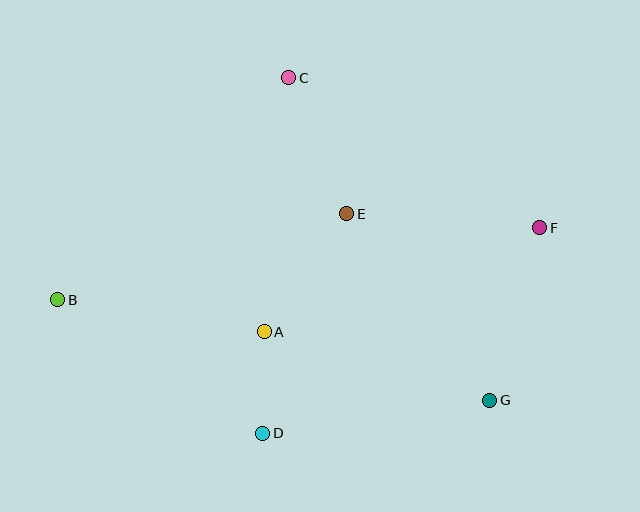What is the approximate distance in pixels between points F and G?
The distance between F and G is approximately 179 pixels.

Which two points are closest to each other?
Points A and D are closest to each other.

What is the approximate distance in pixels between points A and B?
The distance between A and B is approximately 209 pixels.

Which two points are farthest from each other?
Points B and F are farthest from each other.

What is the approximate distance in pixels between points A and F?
The distance between A and F is approximately 294 pixels.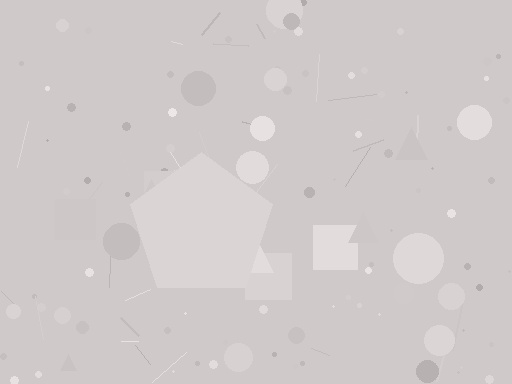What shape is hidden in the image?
A pentagon is hidden in the image.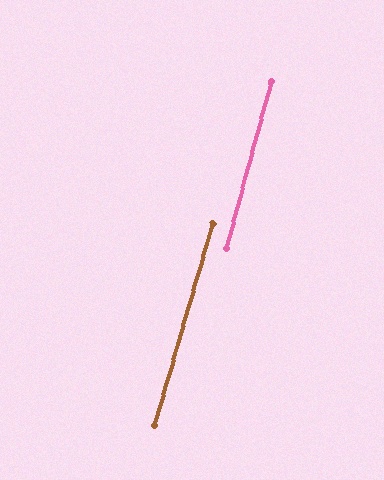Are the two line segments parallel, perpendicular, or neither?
Parallel — their directions differ by only 1.0°.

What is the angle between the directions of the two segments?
Approximately 1 degree.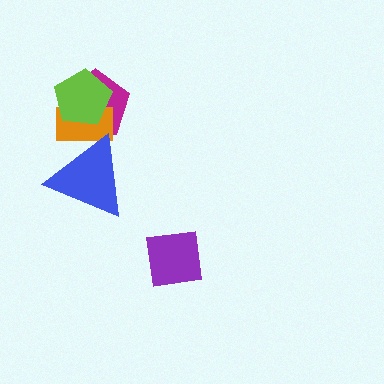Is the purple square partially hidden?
No, no other shape covers it.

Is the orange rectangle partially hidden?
Yes, it is partially covered by another shape.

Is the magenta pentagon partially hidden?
Yes, it is partially covered by another shape.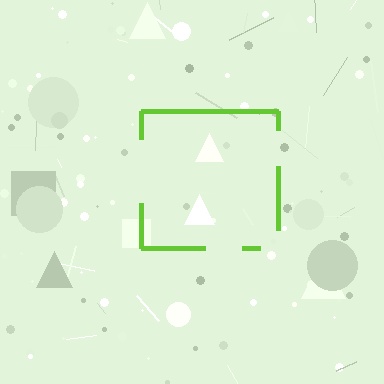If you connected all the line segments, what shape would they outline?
They would outline a square.